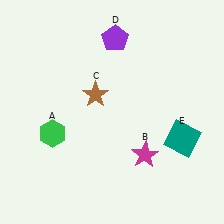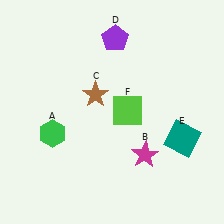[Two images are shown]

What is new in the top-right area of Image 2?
A lime square (F) was added in the top-right area of Image 2.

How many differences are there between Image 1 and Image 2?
There is 1 difference between the two images.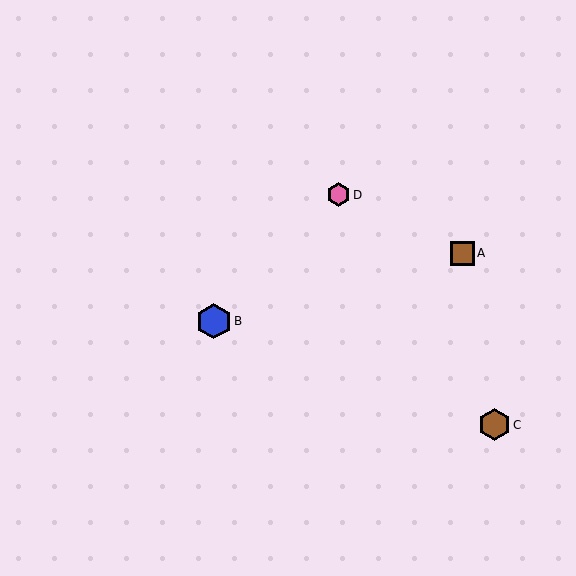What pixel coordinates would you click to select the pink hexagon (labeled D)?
Click at (339, 195) to select the pink hexagon D.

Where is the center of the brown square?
The center of the brown square is at (463, 253).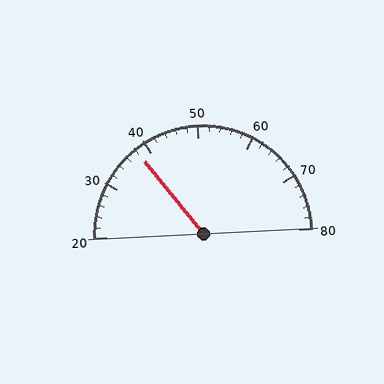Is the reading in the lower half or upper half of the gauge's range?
The reading is in the lower half of the range (20 to 80).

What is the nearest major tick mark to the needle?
The nearest major tick mark is 40.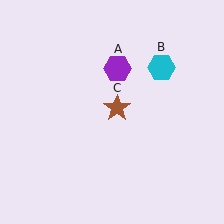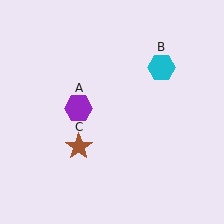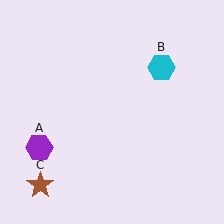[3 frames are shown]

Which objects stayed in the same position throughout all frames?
Cyan hexagon (object B) remained stationary.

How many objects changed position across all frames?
2 objects changed position: purple hexagon (object A), brown star (object C).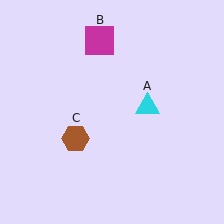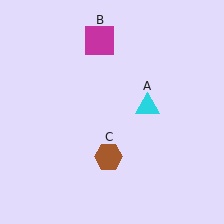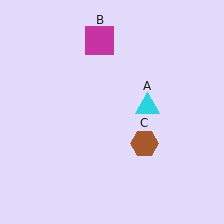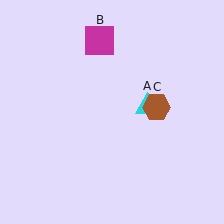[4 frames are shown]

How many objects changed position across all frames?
1 object changed position: brown hexagon (object C).